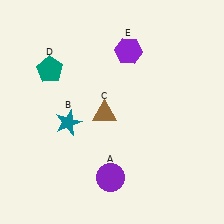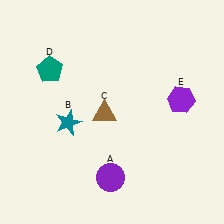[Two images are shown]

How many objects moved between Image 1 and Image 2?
1 object moved between the two images.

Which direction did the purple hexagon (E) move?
The purple hexagon (E) moved right.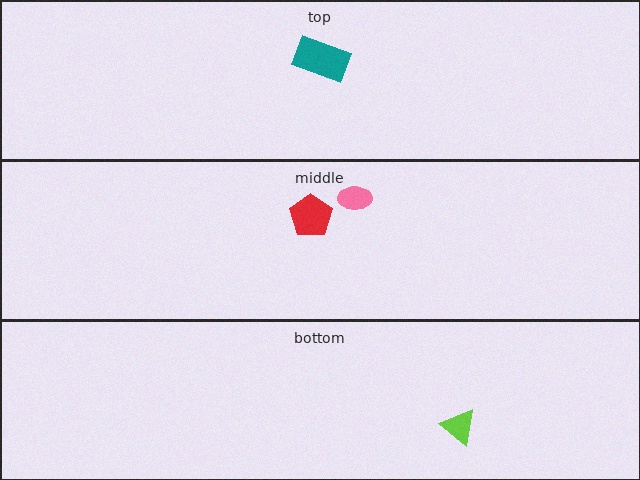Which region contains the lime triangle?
The bottom region.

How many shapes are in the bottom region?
1.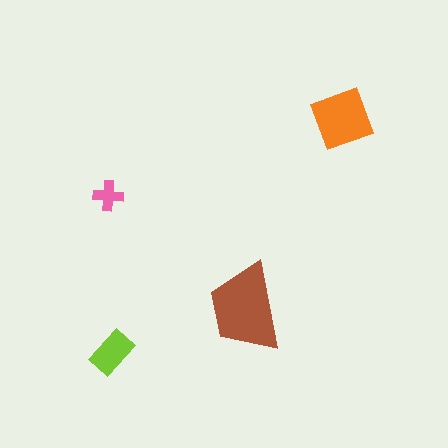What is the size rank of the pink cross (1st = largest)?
4th.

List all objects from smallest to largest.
The pink cross, the lime rectangle, the orange square, the brown trapezoid.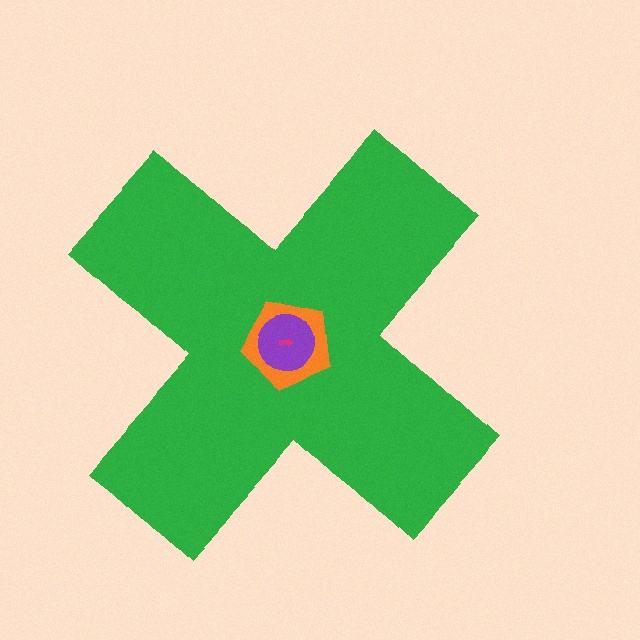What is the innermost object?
The magenta arrow.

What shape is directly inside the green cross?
The orange pentagon.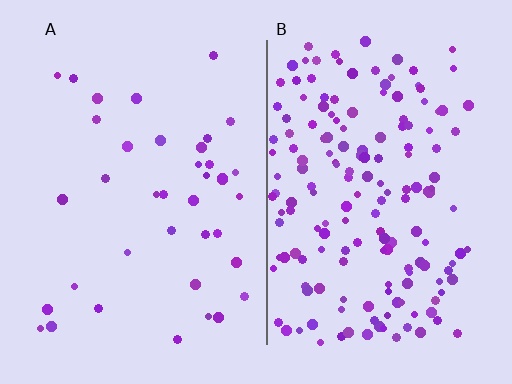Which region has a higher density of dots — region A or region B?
B (the right).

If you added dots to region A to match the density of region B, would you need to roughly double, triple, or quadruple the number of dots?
Approximately quadruple.